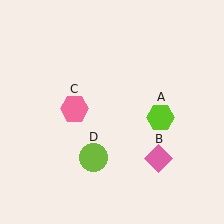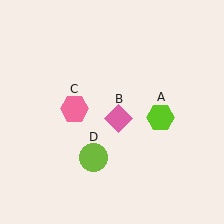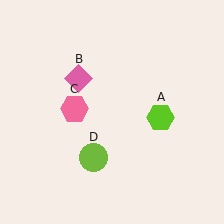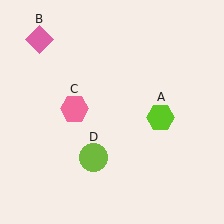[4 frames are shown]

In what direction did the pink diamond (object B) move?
The pink diamond (object B) moved up and to the left.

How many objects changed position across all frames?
1 object changed position: pink diamond (object B).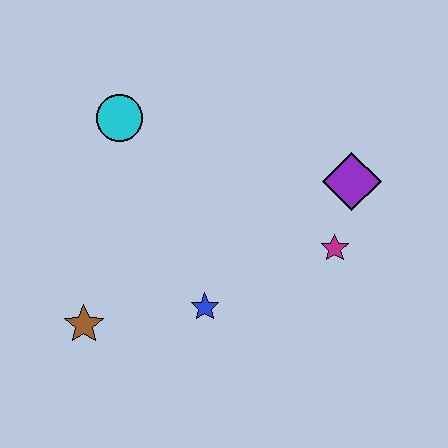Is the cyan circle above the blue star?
Yes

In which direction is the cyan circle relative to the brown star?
The cyan circle is above the brown star.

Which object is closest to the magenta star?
The purple diamond is closest to the magenta star.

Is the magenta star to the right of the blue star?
Yes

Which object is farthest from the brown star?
The purple diamond is farthest from the brown star.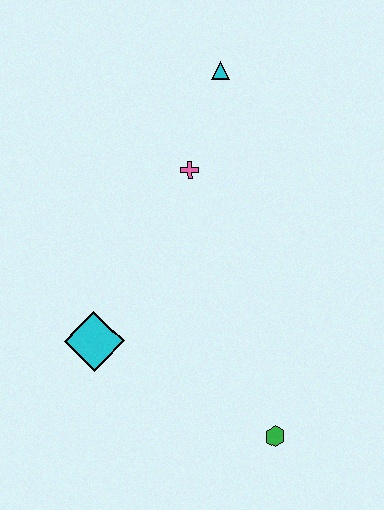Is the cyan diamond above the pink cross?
No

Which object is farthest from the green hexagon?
The cyan triangle is farthest from the green hexagon.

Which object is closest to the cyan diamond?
The pink cross is closest to the cyan diamond.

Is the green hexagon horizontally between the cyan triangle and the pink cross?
No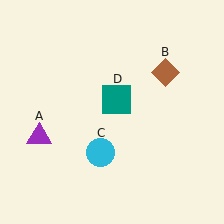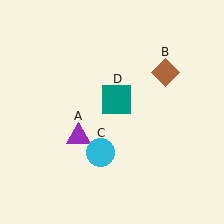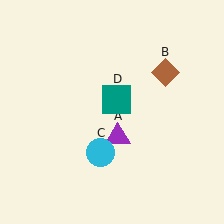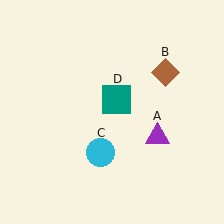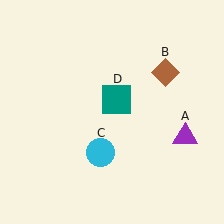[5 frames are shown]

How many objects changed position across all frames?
1 object changed position: purple triangle (object A).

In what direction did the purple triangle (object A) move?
The purple triangle (object A) moved right.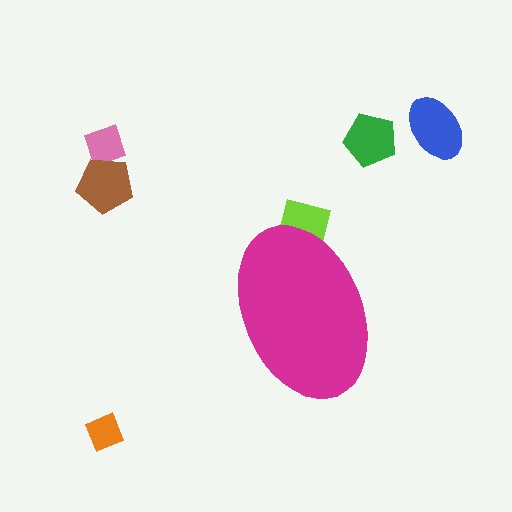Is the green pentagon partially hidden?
No, the green pentagon is fully visible.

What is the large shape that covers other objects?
A magenta ellipse.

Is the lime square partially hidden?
Yes, the lime square is partially hidden behind the magenta ellipse.